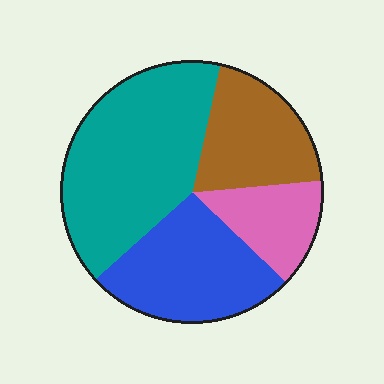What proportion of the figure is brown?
Brown covers roughly 20% of the figure.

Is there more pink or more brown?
Brown.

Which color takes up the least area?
Pink, at roughly 15%.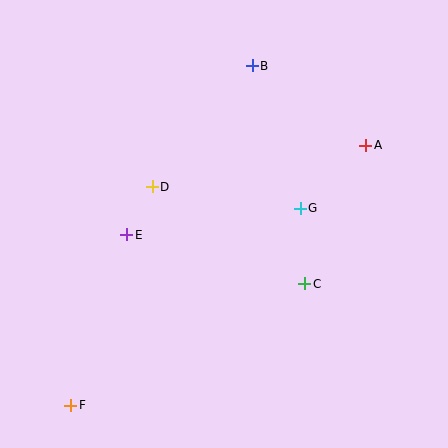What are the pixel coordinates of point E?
Point E is at (127, 235).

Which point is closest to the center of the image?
Point G at (300, 208) is closest to the center.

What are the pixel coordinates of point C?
Point C is at (305, 284).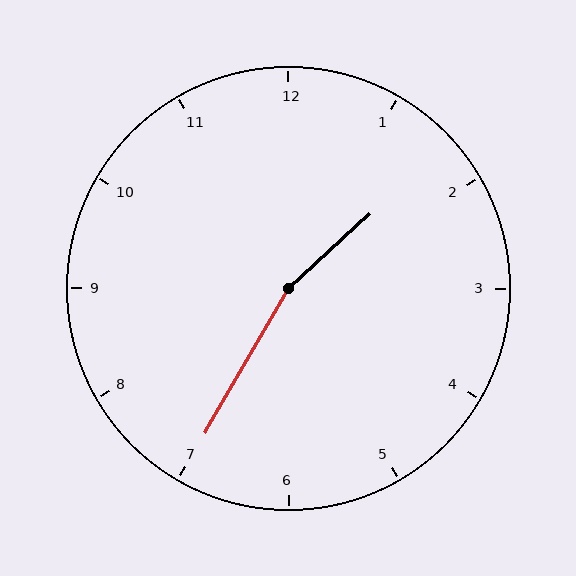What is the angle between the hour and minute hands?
Approximately 162 degrees.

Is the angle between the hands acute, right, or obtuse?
It is obtuse.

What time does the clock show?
1:35.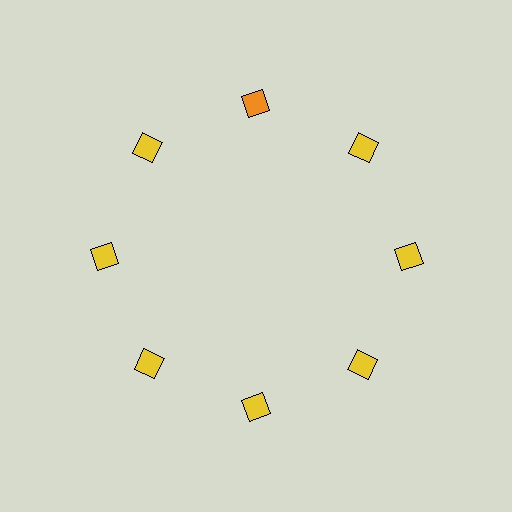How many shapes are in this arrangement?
There are 8 shapes arranged in a ring pattern.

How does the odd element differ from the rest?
It has a different color: orange instead of yellow.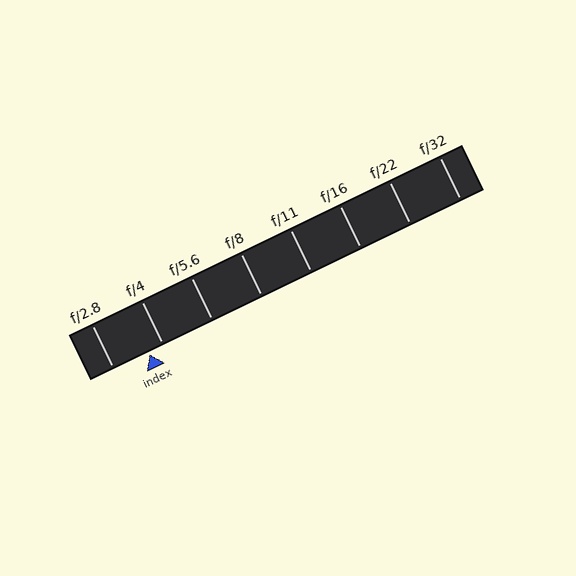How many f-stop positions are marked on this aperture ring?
There are 8 f-stop positions marked.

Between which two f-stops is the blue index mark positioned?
The index mark is between f/2.8 and f/4.